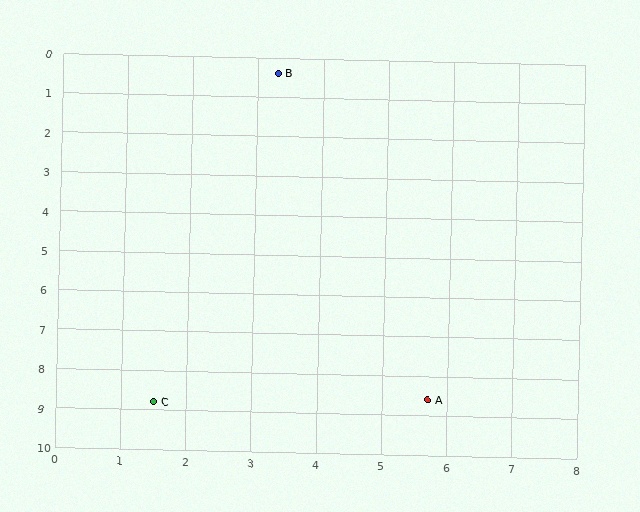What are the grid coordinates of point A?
Point A is at approximately (5.7, 8.6).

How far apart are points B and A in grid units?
Points B and A are about 8.5 grid units apart.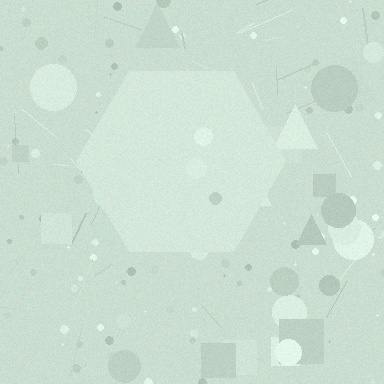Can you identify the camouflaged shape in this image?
The camouflaged shape is a hexagon.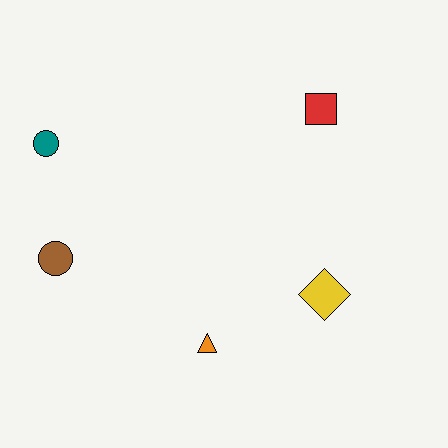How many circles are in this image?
There are 2 circles.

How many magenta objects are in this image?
There are no magenta objects.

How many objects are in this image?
There are 5 objects.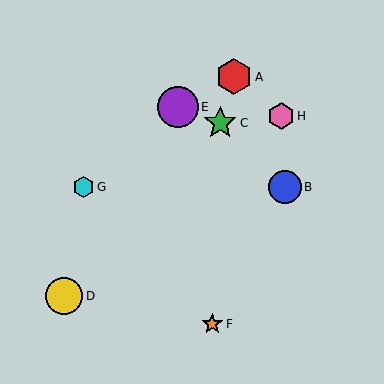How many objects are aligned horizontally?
2 objects (B, G) are aligned horizontally.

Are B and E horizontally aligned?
No, B is at y≈187 and E is at y≈107.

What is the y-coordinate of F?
Object F is at y≈324.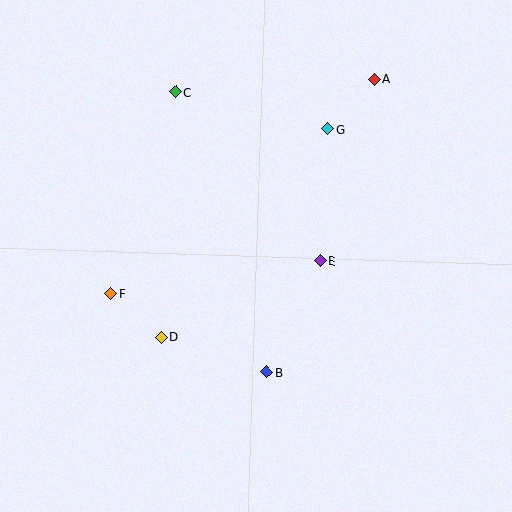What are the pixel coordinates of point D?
Point D is at (161, 337).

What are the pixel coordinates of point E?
Point E is at (320, 261).